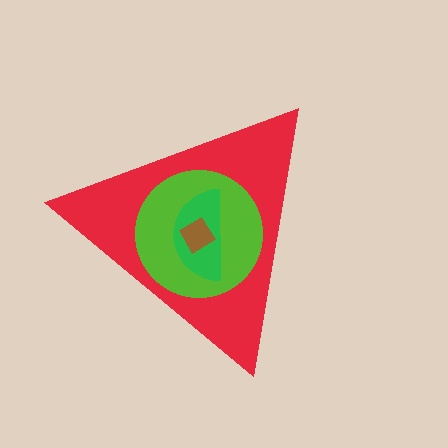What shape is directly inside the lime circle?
The green semicircle.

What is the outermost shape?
The red triangle.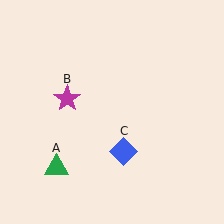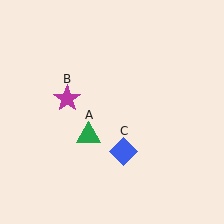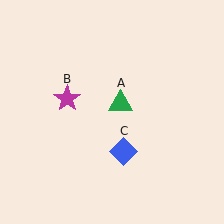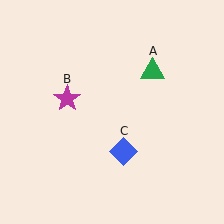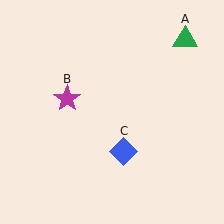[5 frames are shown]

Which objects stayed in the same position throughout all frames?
Magenta star (object B) and blue diamond (object C) remained stationary.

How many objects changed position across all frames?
1 object changed position: green triangle (object A).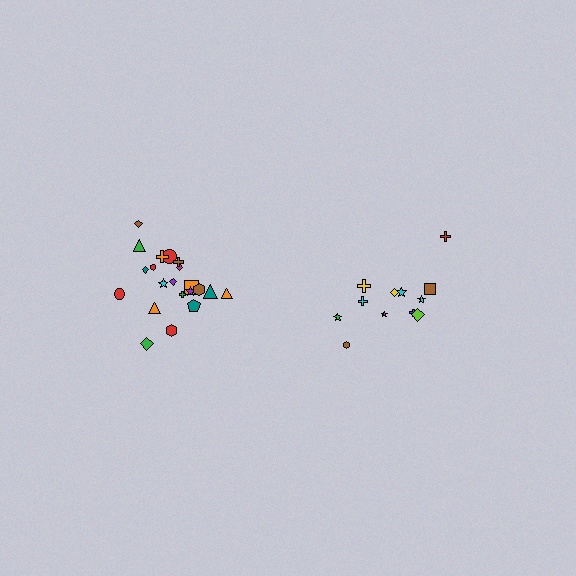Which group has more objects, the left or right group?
The left group.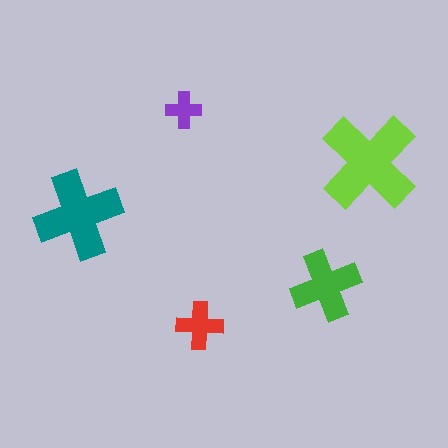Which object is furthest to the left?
The teal cross is leftmost.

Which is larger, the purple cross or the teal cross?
The teal one.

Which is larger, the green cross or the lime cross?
The lime one.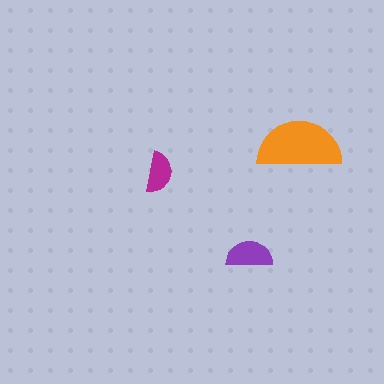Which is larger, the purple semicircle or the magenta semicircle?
The purple one.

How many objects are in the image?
There are 3 objects in the image.